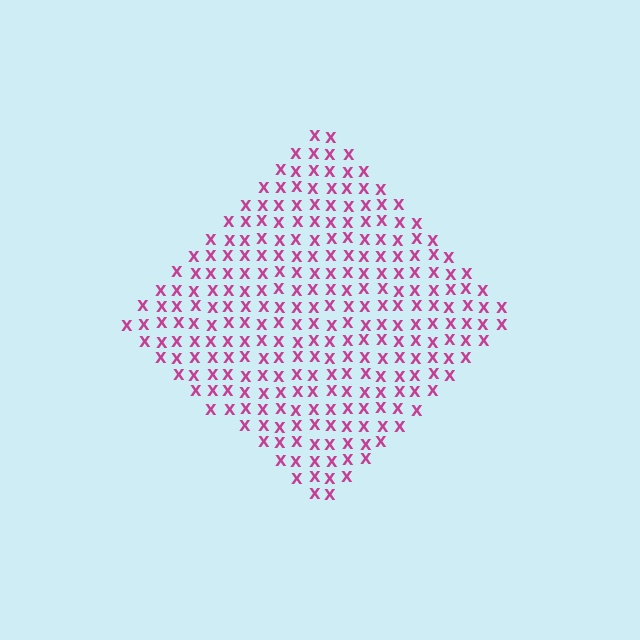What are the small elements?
The small elements are letter X's.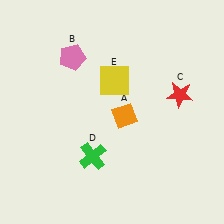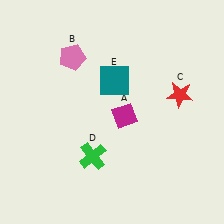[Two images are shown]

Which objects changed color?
A changed from orange to magenta. E changed from yellow to teal.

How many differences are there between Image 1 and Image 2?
There are 2 differences between the two images.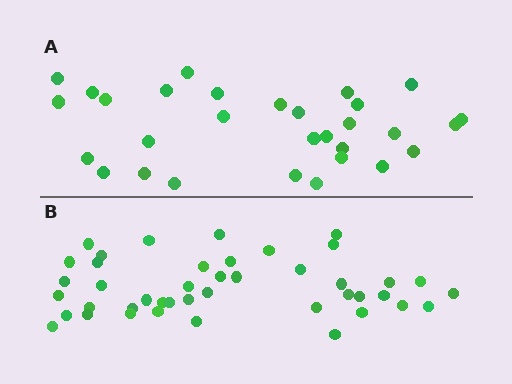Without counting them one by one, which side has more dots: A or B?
Region B (the bottom region) has more dots.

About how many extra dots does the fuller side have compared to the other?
Region B has approximately 15 more dots than region A.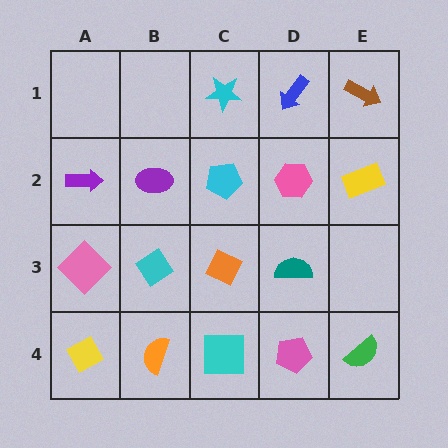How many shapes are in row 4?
5 shapes.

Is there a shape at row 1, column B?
No, that cell is empty.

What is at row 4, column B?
An orange semicircle.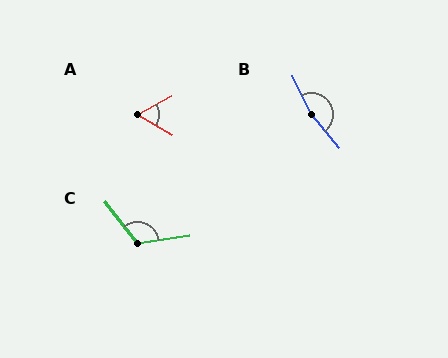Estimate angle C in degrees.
Approximately 120 degrees.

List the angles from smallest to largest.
A (58°), C (120°), B (166°).